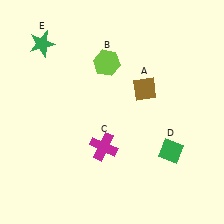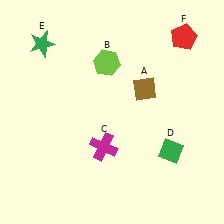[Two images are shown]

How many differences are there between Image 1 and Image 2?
There is 1 difference between the two images.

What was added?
A red pentagon (F) was added in Image 2.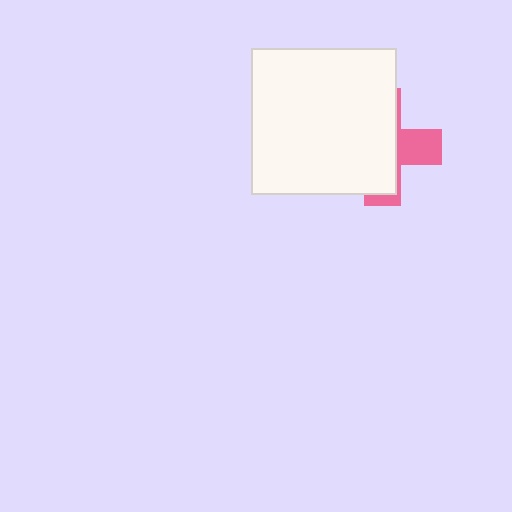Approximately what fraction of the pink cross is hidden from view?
Roughly 69% of the pink cross is hidden behind the white square.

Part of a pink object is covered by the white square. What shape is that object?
It is a cross.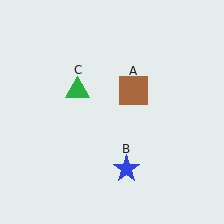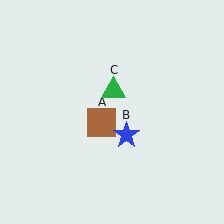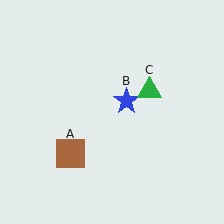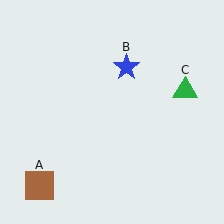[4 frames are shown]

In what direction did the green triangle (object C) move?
The green triangle (object C) moved right.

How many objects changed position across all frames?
3 objects changed position: brown square (object A), blue star (object B), green triangle (object C).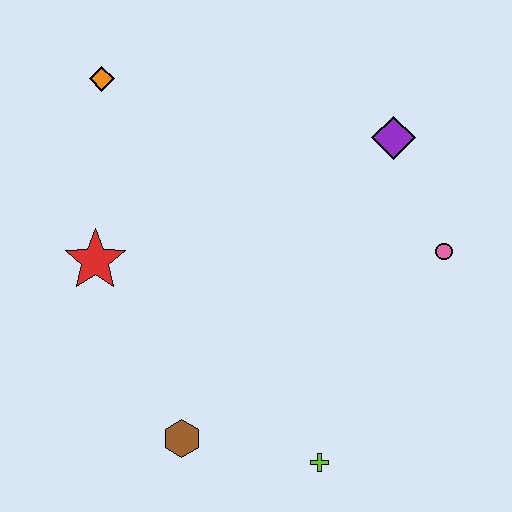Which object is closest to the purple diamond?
The pink circle is closest to the purple diamond.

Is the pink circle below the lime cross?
No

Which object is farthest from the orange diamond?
The lime cross is farthest from the orange diamond.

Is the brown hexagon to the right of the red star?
Yes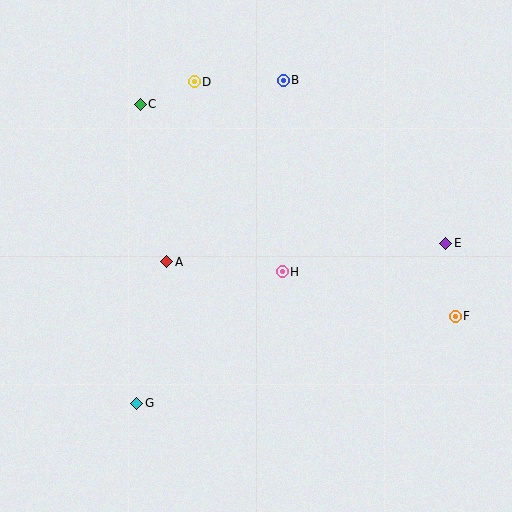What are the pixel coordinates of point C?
Point C is at (140, 104).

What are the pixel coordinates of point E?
Point E is at (446, 243).